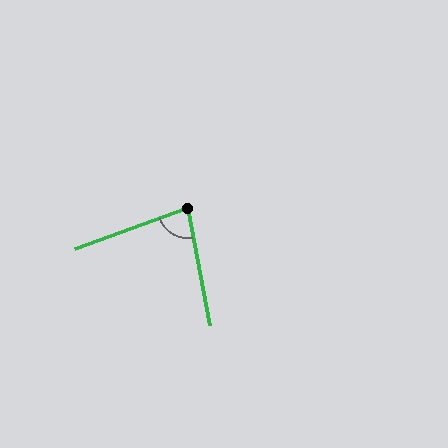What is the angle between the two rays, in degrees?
Approximately 81 degrees.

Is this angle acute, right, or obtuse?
It is acute.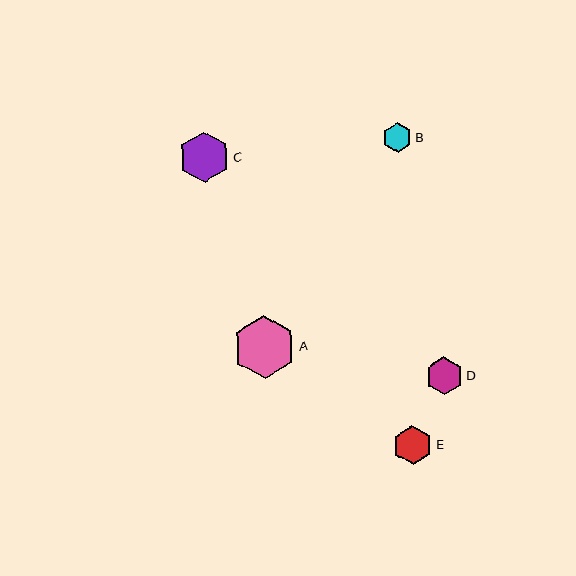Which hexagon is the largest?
Hexagon A is the largest with a size of approximately 63 pixels.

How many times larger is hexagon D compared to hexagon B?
Hexagon D is approximately 1.3 times the size of hexagon B.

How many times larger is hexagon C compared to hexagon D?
Hexagon C is approximately 1.3 times the size of hexagon D.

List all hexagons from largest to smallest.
From largest to smallest: A, C, E, D, B.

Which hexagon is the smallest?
Hexagon B is the smallest with a size of approximately 30 pixels.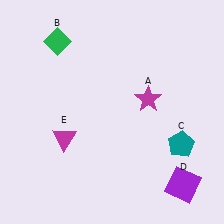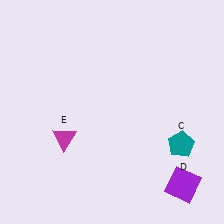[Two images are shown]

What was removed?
The green diamond (B), the magenta star (A) were removed in Image 2.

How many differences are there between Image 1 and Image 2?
There are 2 differences between the two images.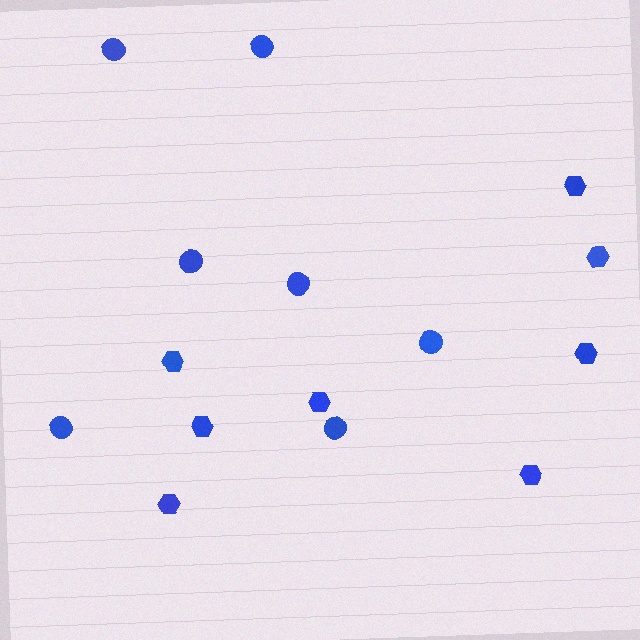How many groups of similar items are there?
There are 2 groups: one group of hexagons (8) and one group of circles (7).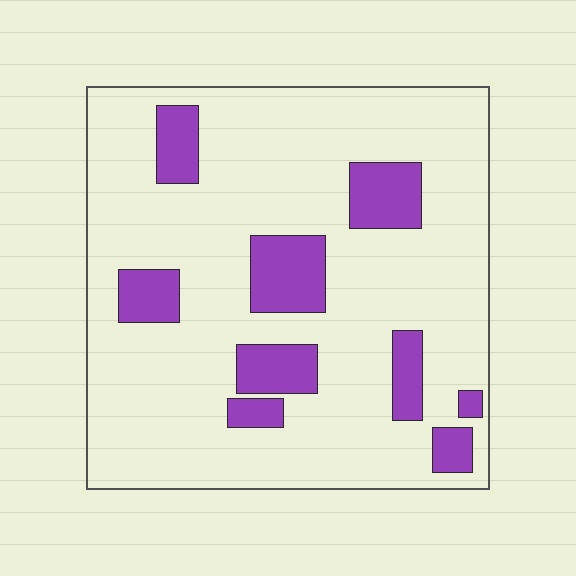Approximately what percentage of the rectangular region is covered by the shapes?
Approximately 20%.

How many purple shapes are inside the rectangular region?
9.